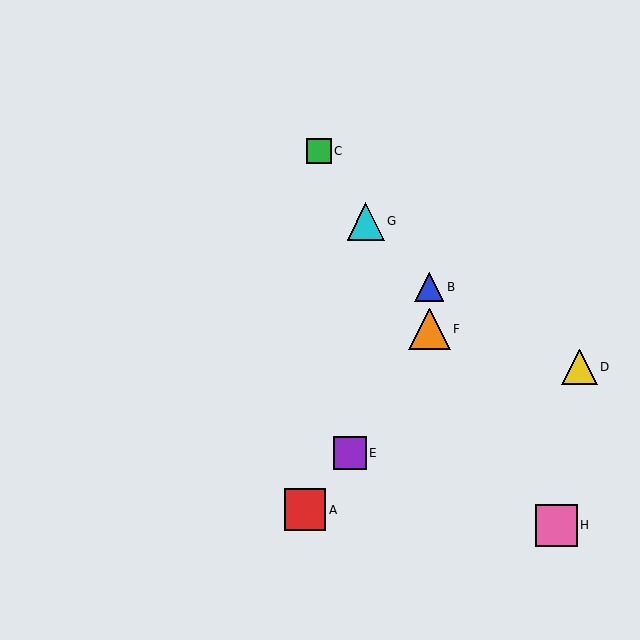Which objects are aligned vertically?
Objects B, F are aligned vertically.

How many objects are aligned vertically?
2 objects (B, F) are aligned vertically.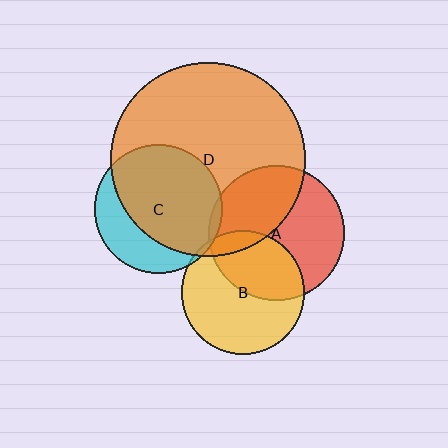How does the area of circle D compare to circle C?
Approximately 2.3 times.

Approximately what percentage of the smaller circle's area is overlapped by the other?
Approximately 10%.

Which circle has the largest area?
Circle D (orange).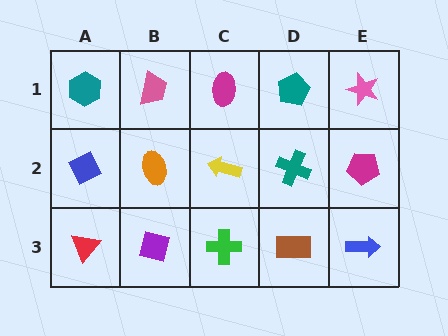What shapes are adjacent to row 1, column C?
A yellow arrow (row 2, column C), a pink trapezoid (row 1, column B), a teal pentagon (row 1, column D).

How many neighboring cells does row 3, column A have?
2.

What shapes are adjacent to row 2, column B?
A pink trapezoid (row 1, column B), a purple square (row 3, column B), a blue diamond (row 2, column A), a yellow arrow (row 2, column C).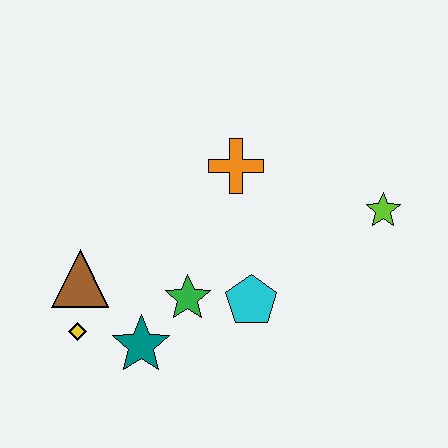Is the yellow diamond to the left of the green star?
Yes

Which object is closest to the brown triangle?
The yellow diamond is closest to the brown triangle.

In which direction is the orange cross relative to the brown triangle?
The orange cross is to the right of the brown triangle.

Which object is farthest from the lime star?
The yellow diamond is farthest from the lime star.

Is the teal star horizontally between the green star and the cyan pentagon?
No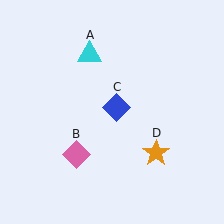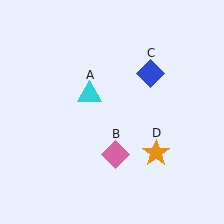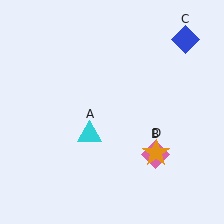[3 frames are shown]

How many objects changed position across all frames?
3 objects changed position: cyan triangle (object A), pink diamond (object B), blue diamond (object C).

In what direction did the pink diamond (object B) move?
The pink diamond (object B) moved right.